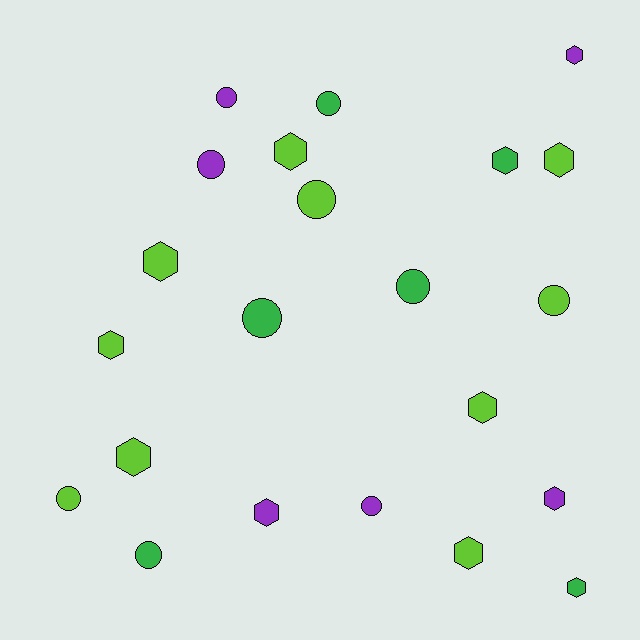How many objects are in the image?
There are 22 objects.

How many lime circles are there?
There are 3 lime circles.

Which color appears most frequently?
Lime, with 10 objects.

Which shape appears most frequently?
Hexagon, with 12 objects.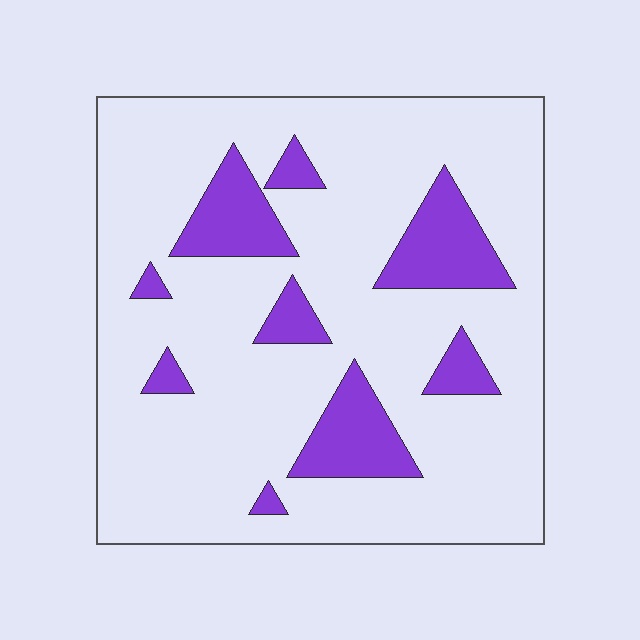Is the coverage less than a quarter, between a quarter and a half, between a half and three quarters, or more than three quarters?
Less than a quarter.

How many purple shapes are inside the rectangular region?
9.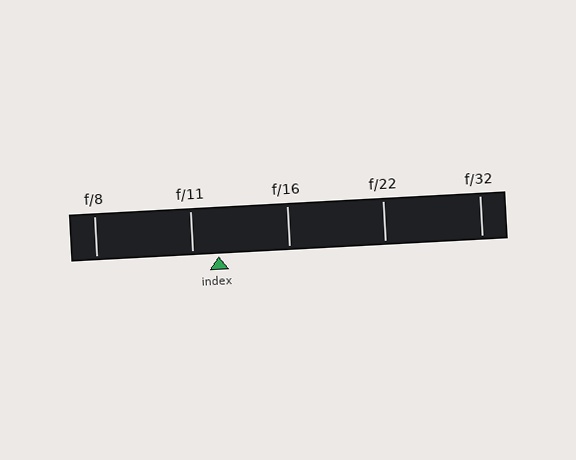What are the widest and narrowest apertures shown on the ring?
The widest aperture shown is f/8 and the narrowest is f/32.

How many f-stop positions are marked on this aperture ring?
There are 5 f-stop positions marked.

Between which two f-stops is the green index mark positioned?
The index mark is between f/11 and f/16.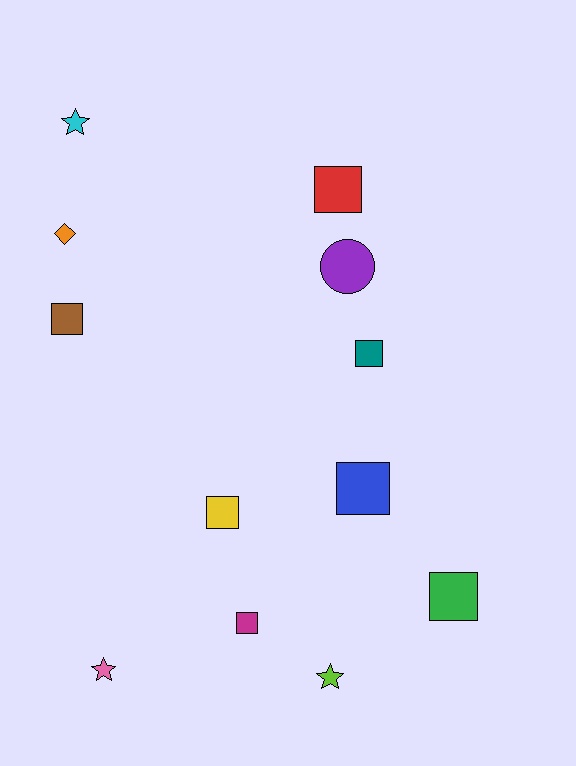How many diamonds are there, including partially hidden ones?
There is 1 diamond.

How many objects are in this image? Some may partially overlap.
There are 12 objects.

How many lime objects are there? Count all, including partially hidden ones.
There is 1 lime object.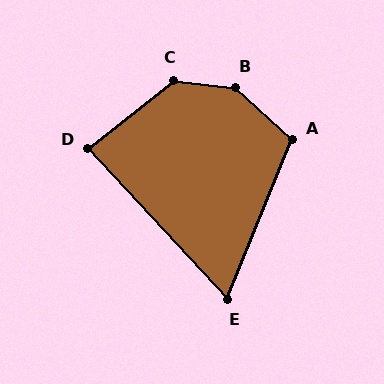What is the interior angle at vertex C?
Approximately 135 degrees (obtuse).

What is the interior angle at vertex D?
Approximately 86 degrees (approximately right).